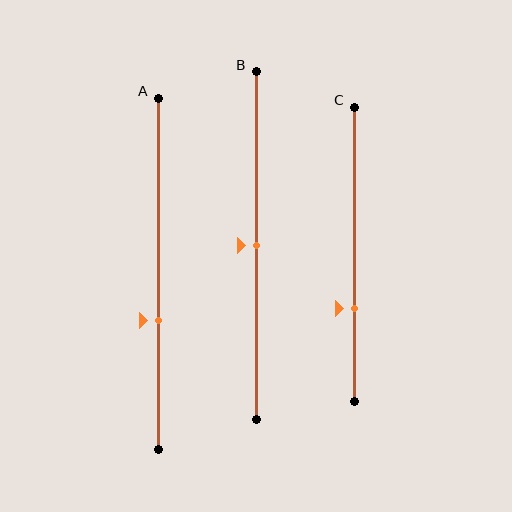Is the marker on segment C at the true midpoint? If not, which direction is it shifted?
No, the marker on segment C is shifted downward by about 18% of the segment length.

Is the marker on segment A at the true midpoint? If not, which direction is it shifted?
No, the marker on segment A is shifted downward by about 13% of the segment length.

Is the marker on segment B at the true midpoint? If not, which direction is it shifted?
Yes, the marker on segment B is at the true midpoint.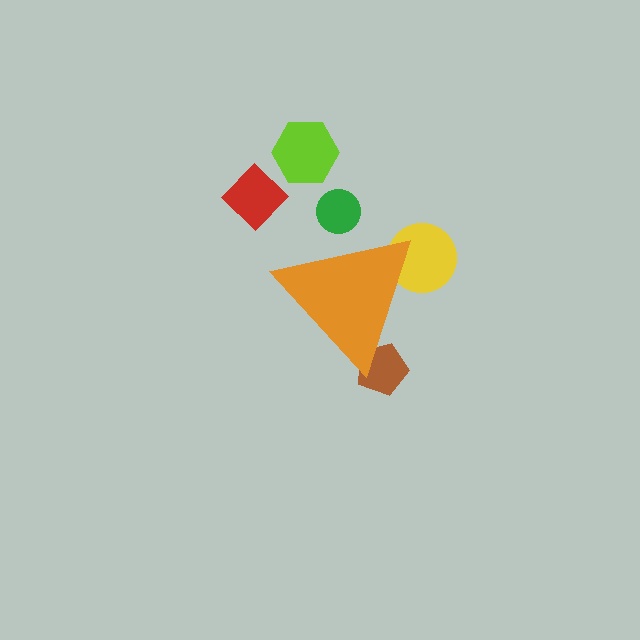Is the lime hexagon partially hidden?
No, the lime hexagon is fully visible.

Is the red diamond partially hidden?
No, the red diamond is fully visible.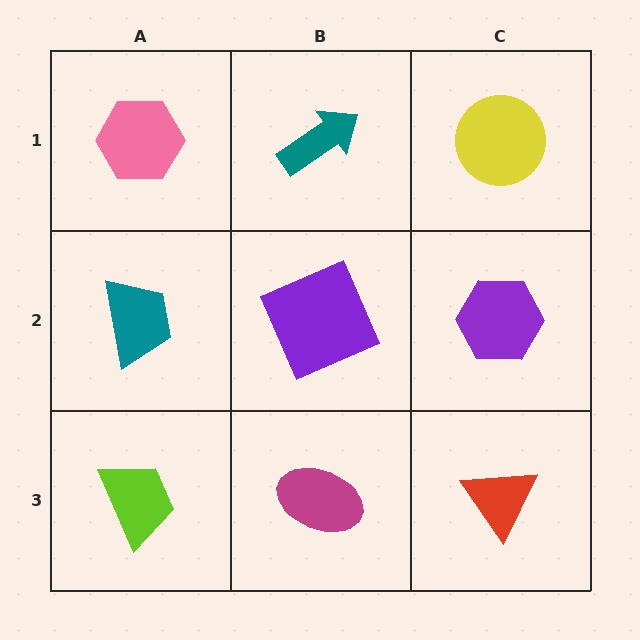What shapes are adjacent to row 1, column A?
A teal trapezoid (row 2, column A), a teal arrow (row 1, column B).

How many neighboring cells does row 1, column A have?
2.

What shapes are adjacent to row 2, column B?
A teal arrow (row 1, column B), a magenta ellipse (row 3, column B), a teal trapezoid (row 2, column A), a purple hexagon (row 2, column C).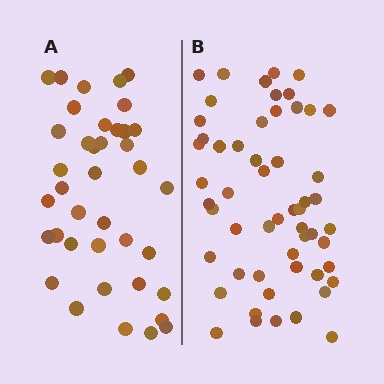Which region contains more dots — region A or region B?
Region B (the right region) has more dots.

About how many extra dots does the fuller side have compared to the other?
Region B has approximately 15 more dots than region A.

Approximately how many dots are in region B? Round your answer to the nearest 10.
About 60 dots. (The exact count is 55, which rounds to 60.)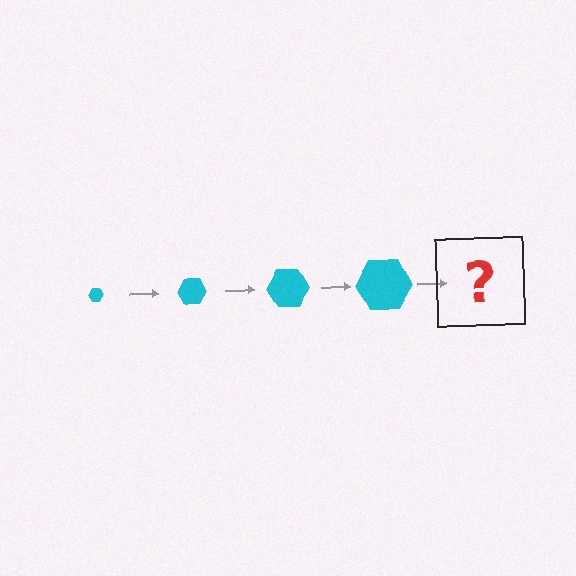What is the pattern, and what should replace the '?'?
The pattern is that the hexagon gets progressively larger each step. The '?' should be a cyan hexagon, larger than the previous one.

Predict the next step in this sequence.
The next step is a cyan hexagon, larger than the previous one.